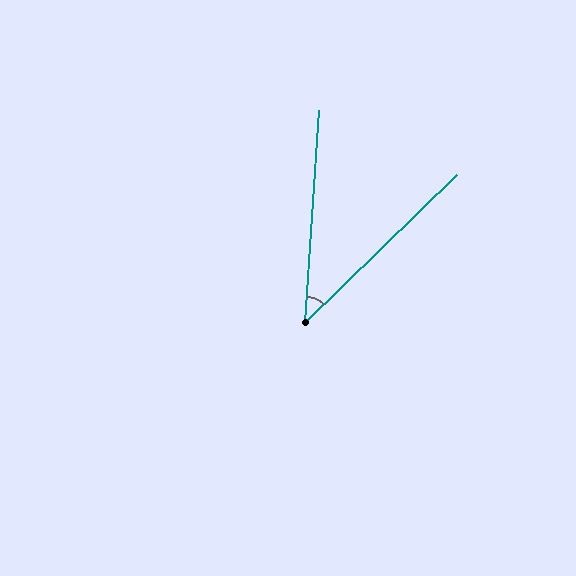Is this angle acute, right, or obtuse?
It is acute.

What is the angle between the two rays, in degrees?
Approximately 42 degrees.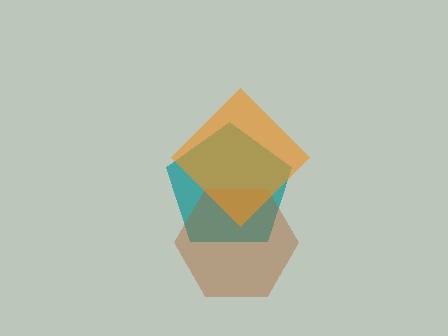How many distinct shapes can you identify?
There are 3 distinct shapes: a teal pentagon, a brown hexagon, an orange diamond.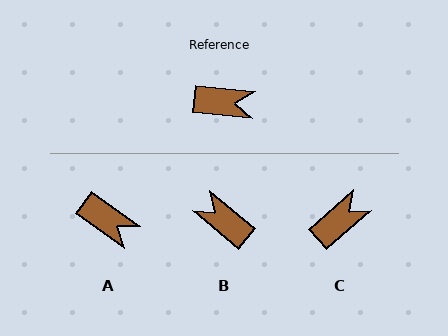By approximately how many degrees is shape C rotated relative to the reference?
Approximately 47 degrees counter-clockwise.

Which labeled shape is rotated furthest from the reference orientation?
B, about 146 degrees away.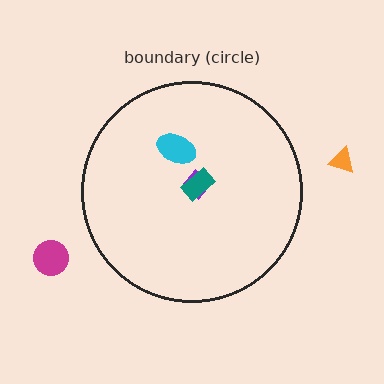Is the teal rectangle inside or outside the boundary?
Inside.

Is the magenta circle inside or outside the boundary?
Outside.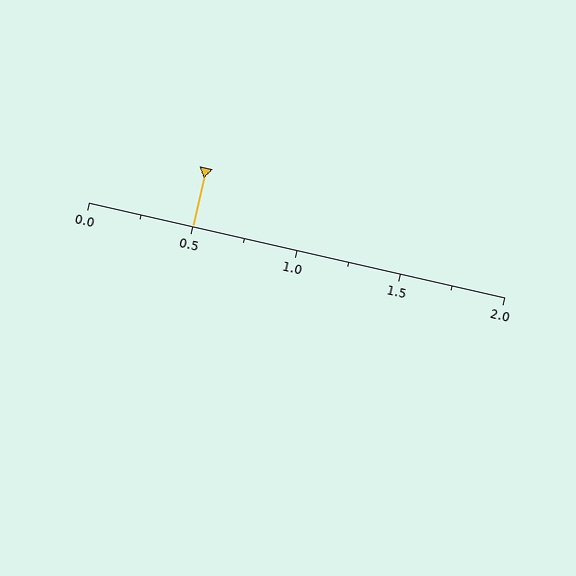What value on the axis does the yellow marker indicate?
The marker indicates approximately 0.5.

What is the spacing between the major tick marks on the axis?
The major ticks are spaced 0.5 apart.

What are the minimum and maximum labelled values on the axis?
The axis runs from 0.0 to 2.0.